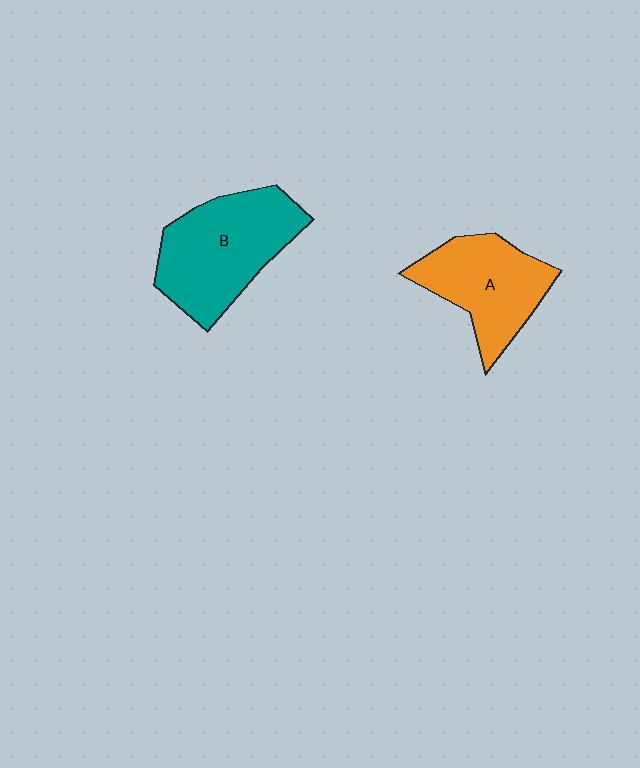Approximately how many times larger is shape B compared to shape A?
Approximately 1.3 times.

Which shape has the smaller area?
Shape A (orange).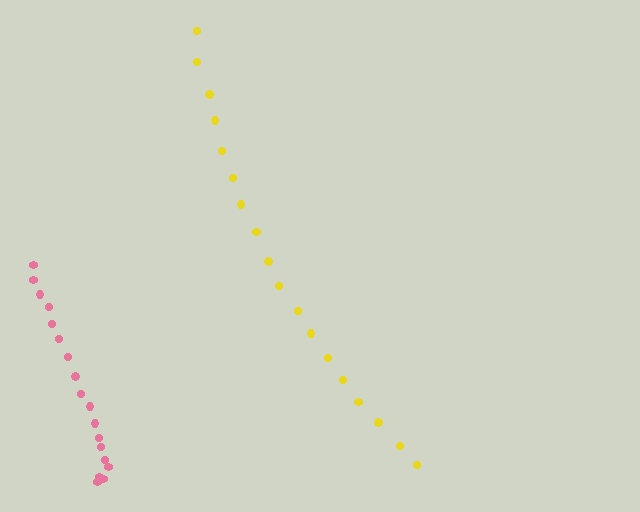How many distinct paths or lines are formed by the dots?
There are 2 distinct paths.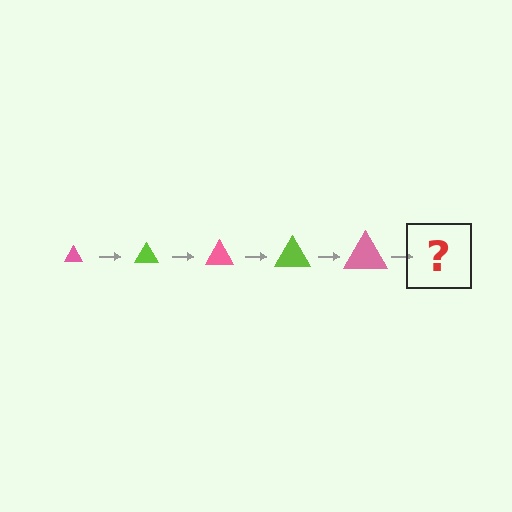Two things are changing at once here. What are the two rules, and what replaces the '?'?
The two rules are that the triangle grows larger each step and the color cycles through pink and lime. The '?' should be a lime triangle, larger than the previous one.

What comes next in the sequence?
The next element should be a lime triangle, larger than the previous one.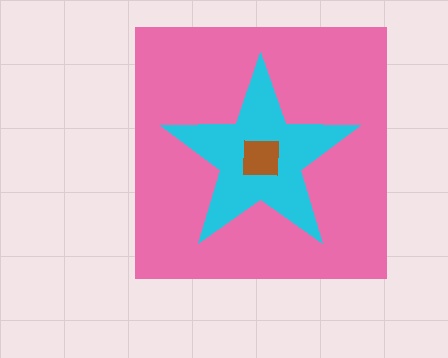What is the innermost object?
The brown square.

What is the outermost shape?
The pink square.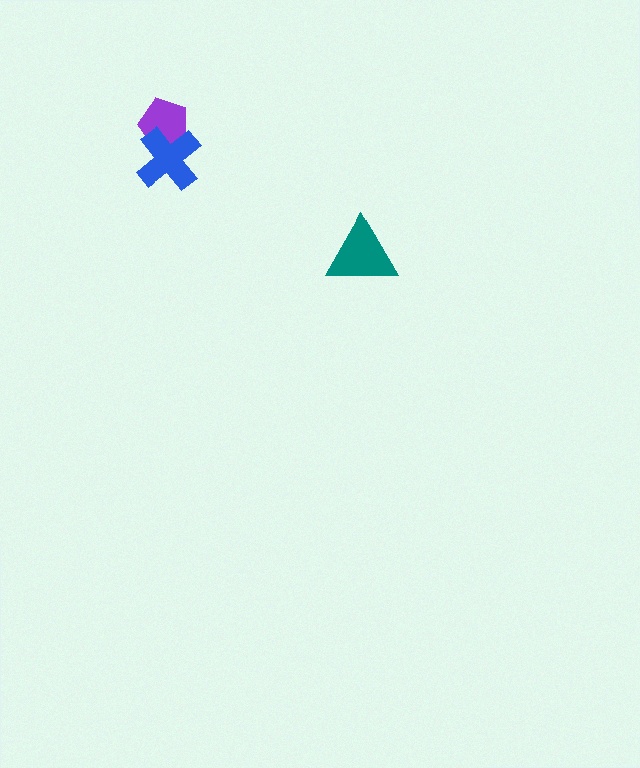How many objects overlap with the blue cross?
1 object overlaps with the blue cross.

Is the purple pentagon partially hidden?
Yes, it is partially covered by another shape.